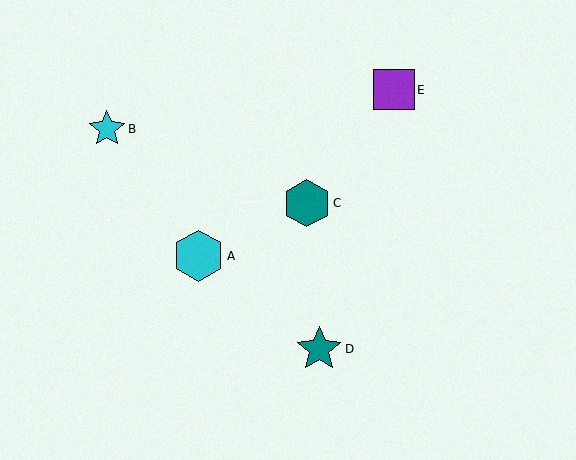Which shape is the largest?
The cyan hexagon (labeled A) is the largest.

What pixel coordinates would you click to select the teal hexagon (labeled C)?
Click at (307, 203) to select the teal hexagon C.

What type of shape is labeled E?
Shape E is a purple square.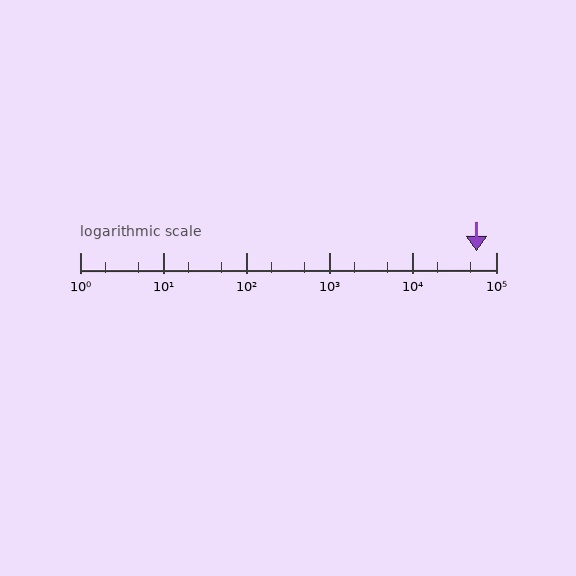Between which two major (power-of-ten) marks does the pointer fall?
The pointer is between 10000 and 100000.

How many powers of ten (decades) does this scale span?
The scale spans 5 decades, from 1 to 100000.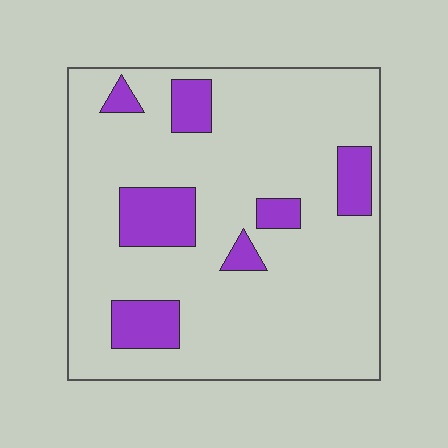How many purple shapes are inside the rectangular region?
7.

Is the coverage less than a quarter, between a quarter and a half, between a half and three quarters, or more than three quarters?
Less than a quarter.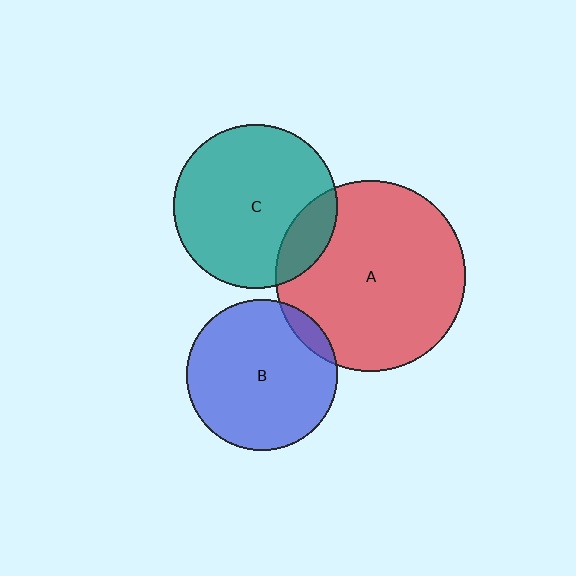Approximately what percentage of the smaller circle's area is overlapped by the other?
Approximately 10%.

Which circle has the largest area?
Circle A (red).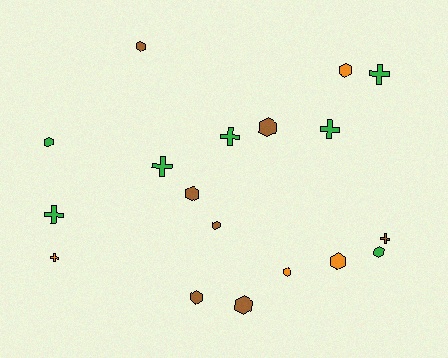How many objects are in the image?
There are 18 objects.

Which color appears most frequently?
Brown, with 7 objects.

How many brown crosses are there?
There is 1 brown cross.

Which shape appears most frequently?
Hexagon, with 11 objects.